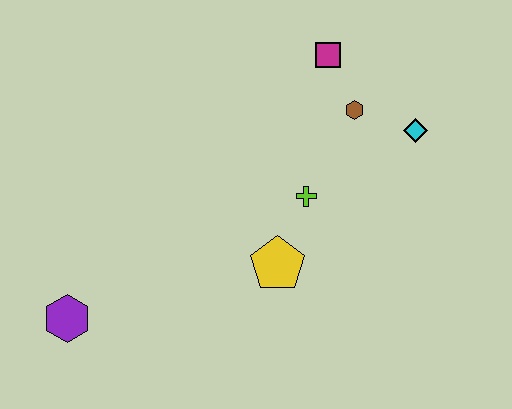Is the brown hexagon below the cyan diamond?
No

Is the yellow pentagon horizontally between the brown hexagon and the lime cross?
No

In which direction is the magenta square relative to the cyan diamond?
The magenta square is to the left of the cyan diamond.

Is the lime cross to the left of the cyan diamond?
Yes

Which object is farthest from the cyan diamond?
The purple hexagon is farthest from the cyan diamond.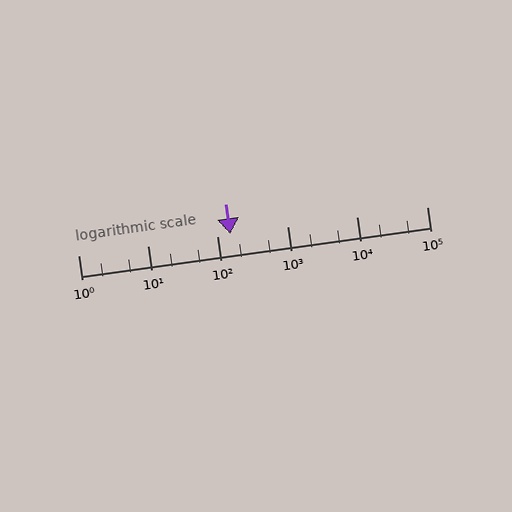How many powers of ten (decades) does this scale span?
The scale spans 5 decades, from 1 to 100000.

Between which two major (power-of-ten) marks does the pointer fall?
The pointer is between 100 and 1000.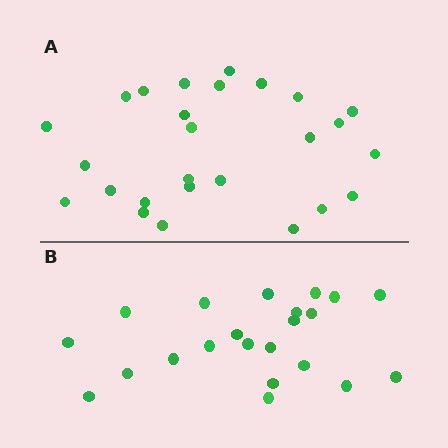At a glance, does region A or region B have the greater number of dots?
Region A (the top region) has more dots.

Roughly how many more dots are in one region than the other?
Region A has about 4 more dots than region B.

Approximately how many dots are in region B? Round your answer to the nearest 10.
About 20 dots. (The exact count is 22, which rounds to 20.)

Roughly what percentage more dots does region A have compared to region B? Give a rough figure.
About 20% more.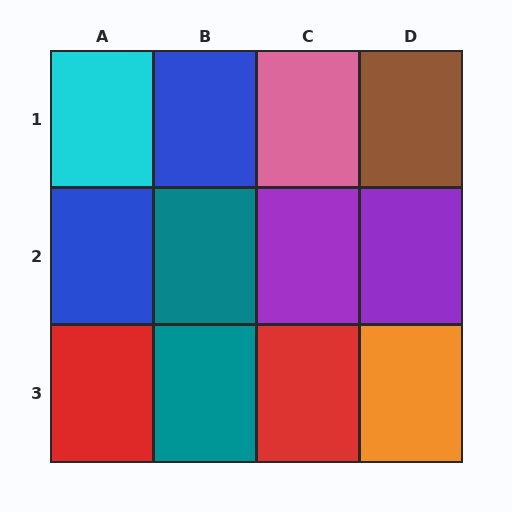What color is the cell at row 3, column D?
Orange.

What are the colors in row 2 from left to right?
Blue, teal, purple, purple.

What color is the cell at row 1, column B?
Blue.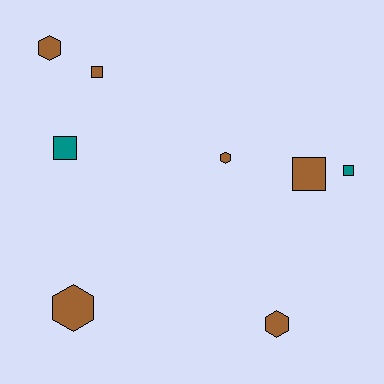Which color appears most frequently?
Brown, with 6 objects.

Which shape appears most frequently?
Square, with 4 objects.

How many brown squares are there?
There are 2 brown squares.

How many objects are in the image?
There are 8 objects.